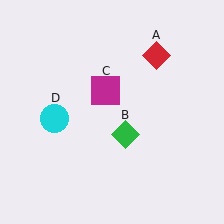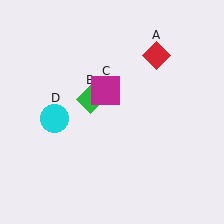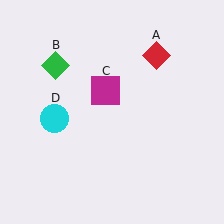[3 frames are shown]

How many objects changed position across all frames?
1 object changed position: green diamond (object B).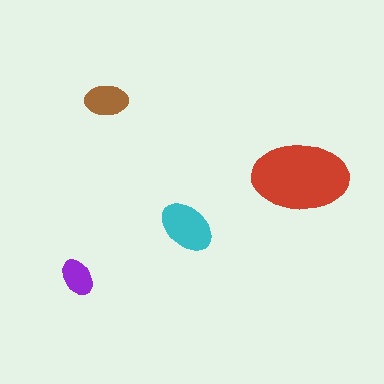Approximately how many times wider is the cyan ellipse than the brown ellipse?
About 1.5 times wider.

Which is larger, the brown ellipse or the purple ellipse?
The brown one.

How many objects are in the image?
There are 4 objects in the image.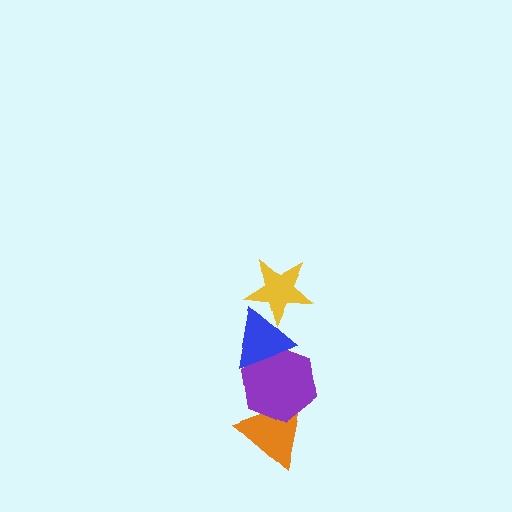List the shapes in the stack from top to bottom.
From top to bottom: the yellow star, the blue triangle, the purple hexagon, the orange triangle.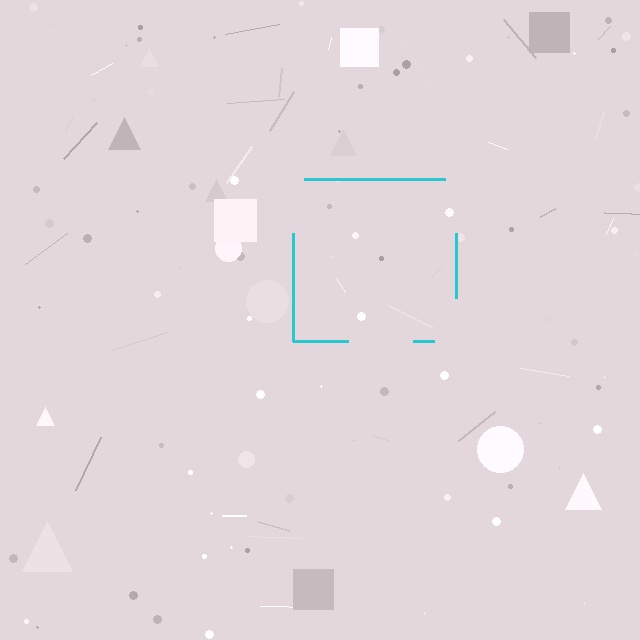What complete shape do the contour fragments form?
The contour fragments form a square.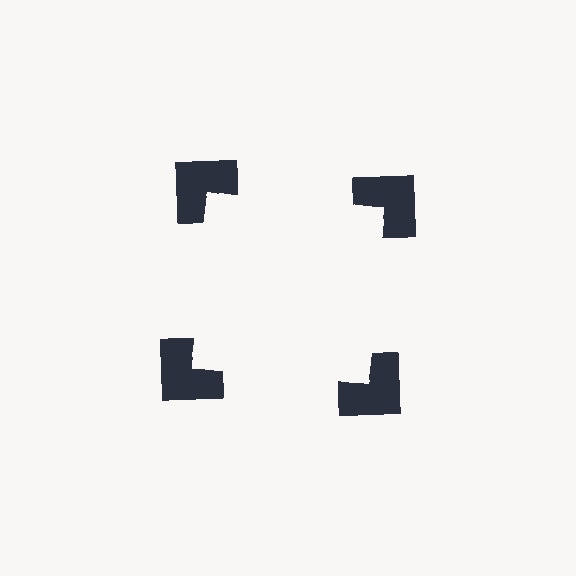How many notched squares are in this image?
There are 4 — one at each vertex of the illusory square.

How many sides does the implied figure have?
4 sides.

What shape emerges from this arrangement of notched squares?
An illusory square — its edges are inferred from the aligned wedge cuts in the notched squares, not physically drawn.